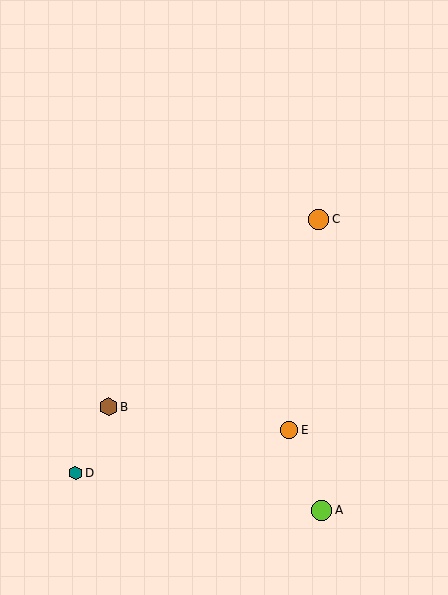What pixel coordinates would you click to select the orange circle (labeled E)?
Click at (289, 430) to select the orange circle E.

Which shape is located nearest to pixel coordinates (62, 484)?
The teal hexagon (labeled D) at (76, 473) is nearest to that location.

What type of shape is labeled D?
Shape D is a teal hexagon.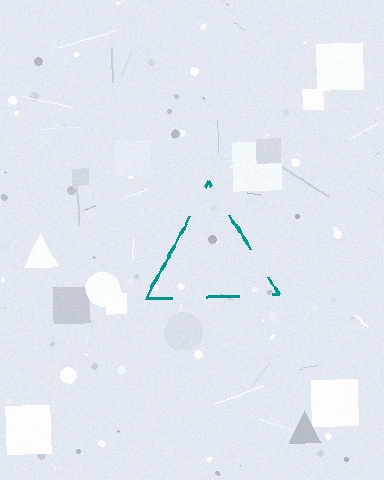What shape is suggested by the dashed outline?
The dashed outline suggests a triangle.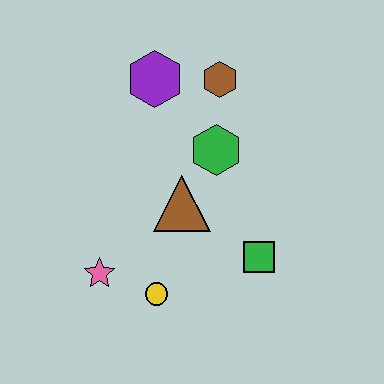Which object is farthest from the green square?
The purple hexagon is farthest from the green square.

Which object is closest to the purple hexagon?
The brown hexagon is closest to the purple hexagon.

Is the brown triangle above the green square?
Yes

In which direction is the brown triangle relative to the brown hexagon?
The brown triangle is below the brown hexagon.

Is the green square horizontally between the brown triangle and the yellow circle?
No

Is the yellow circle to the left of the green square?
Yes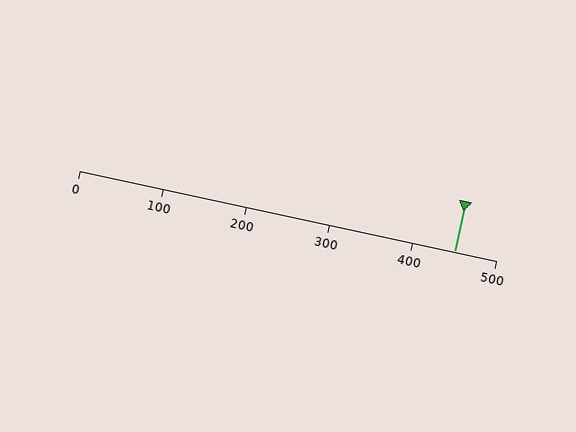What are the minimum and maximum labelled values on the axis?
The axis runs from 0 to 500.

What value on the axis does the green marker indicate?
The marker indicates approximately 450.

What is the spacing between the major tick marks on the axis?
The major ticks are spaced 100 apart.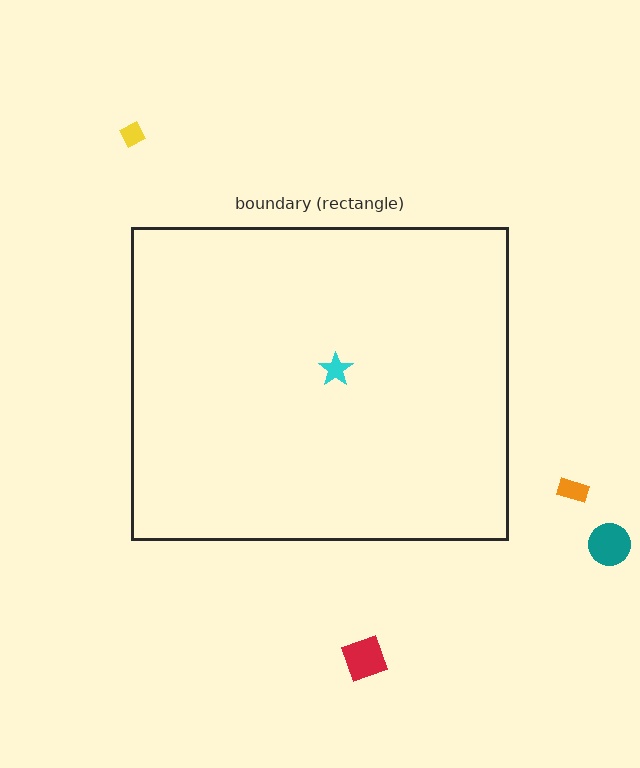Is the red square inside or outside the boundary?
Outside.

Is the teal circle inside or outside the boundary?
Outside.